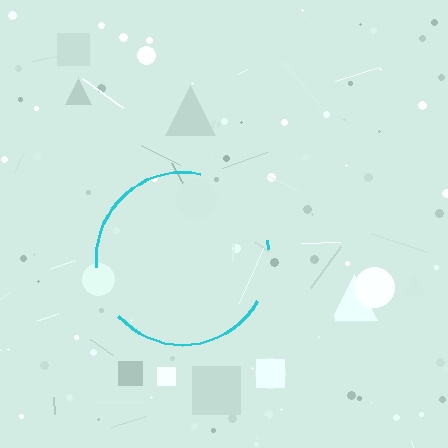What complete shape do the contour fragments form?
The contour fragments form a circle.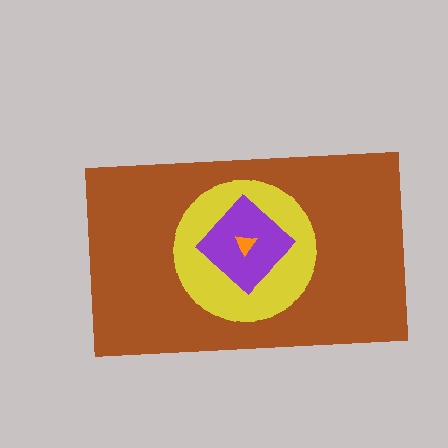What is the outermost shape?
The brown rectangle.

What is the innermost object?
The orange triangle.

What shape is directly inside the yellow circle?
The purple diamond.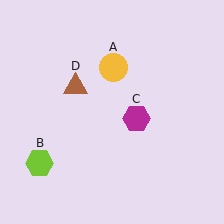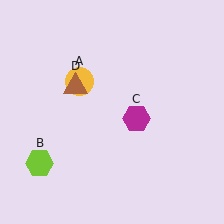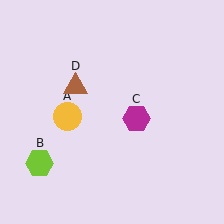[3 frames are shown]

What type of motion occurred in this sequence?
The yellow circle (object A) rotated counterclockwise around the center of the scene.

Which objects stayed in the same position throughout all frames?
Lime hexagon (object B) and magenta hexagon (object C) and brown triangle (object D) remained stationary.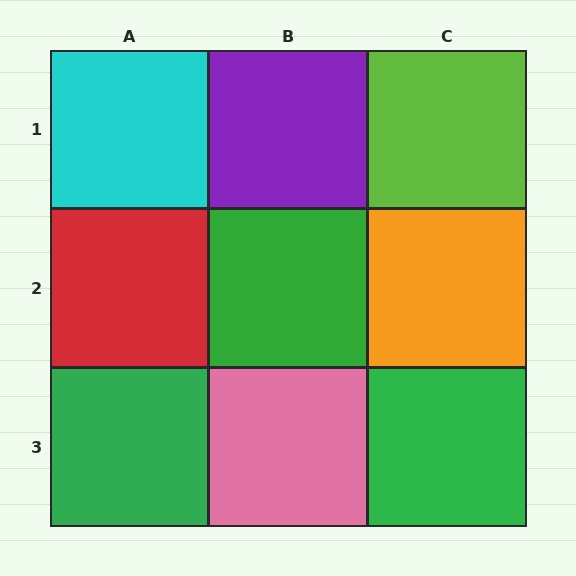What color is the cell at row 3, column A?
Green.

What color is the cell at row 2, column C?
Orange.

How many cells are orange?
1 cell is orange.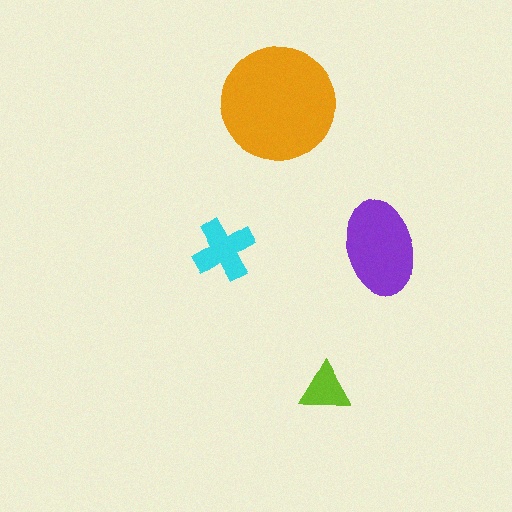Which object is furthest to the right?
The purple ellipse is rightmost.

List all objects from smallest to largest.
The lime triangle, the cyan cross, the purple ellipse, the orange circle.